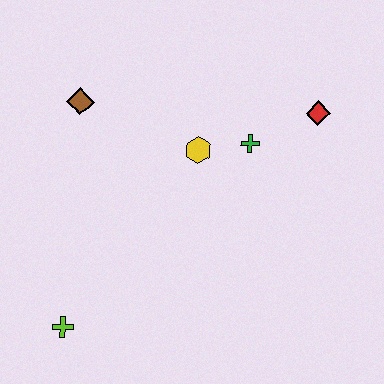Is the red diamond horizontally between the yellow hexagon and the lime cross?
No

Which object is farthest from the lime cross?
The red diamond is farthest from the lime cross.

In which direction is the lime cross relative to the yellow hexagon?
The lime cross is below the yellow hexagon.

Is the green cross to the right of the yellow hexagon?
Yes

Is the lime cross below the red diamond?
Yes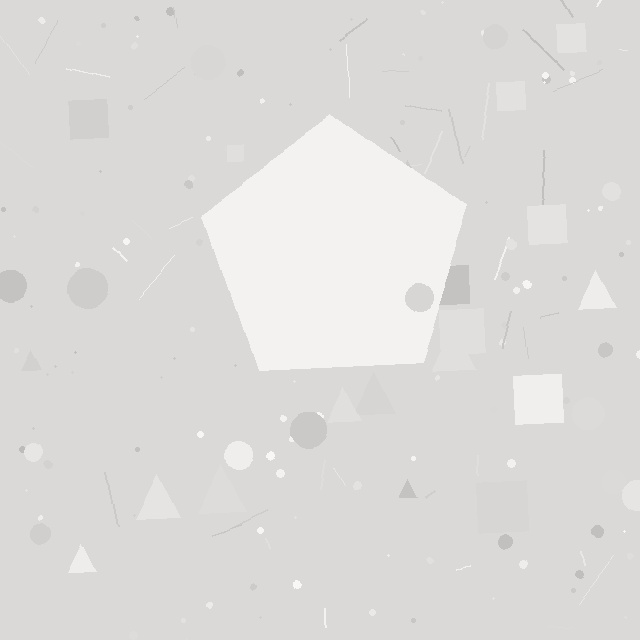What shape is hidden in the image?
A pentagon is hidden in the image.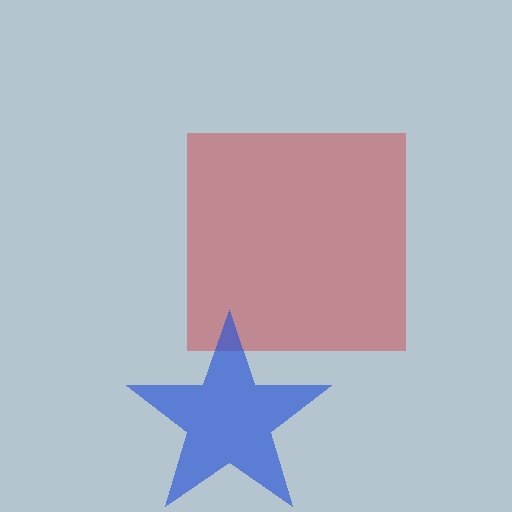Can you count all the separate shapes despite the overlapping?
Yes, there are 2 separate shapes.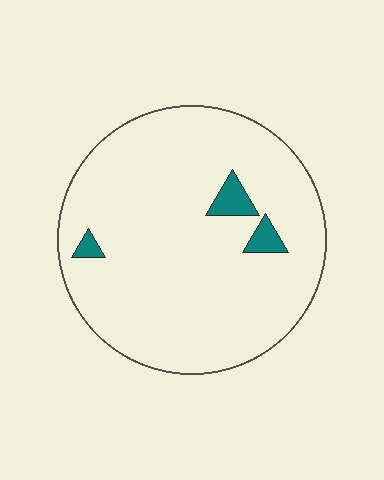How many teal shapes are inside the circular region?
3.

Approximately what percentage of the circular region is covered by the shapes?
Approximately 5%.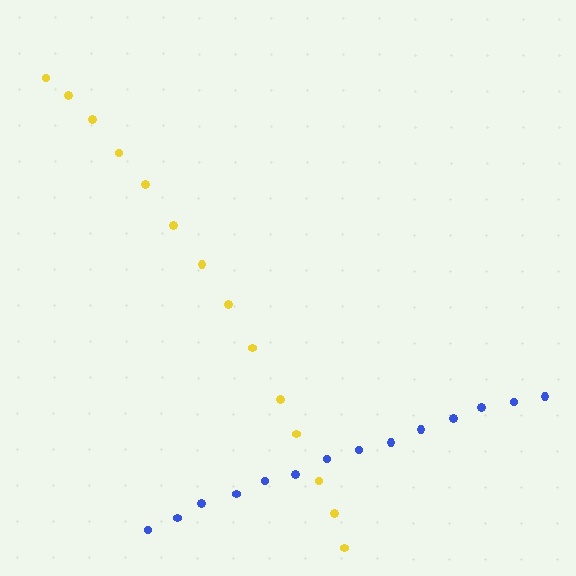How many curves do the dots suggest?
There are 2 distinct paths.